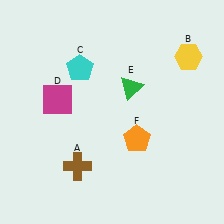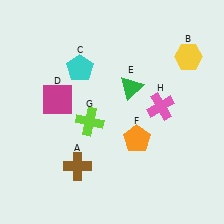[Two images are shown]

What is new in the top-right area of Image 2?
A pink cross (H) was added in the top-right area of Image 2.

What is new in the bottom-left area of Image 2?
A lime cross (G) was added in the bottom-left area of Image 2.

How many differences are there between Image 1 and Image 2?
There are 2 differences between the two images.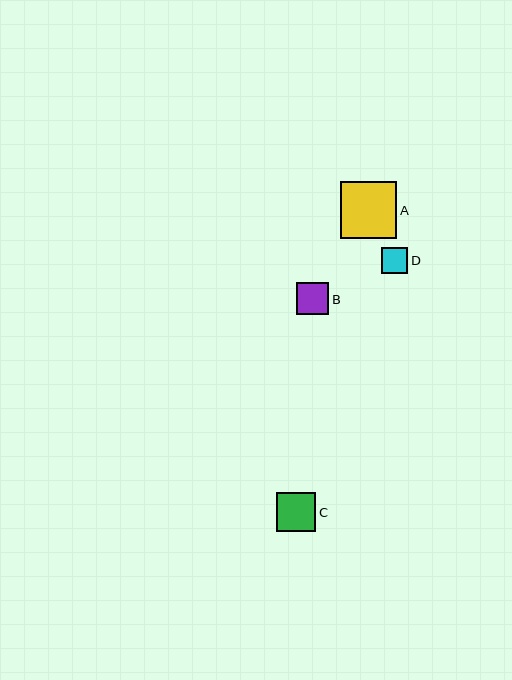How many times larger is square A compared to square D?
Square A is approximately 2.2 times the size of square D.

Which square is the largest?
Square A is the largest with a size of approximately 57 pixels.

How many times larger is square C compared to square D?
Square C is approximately 1.5 times the size of square D.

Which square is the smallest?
Square D is the smallest with a size of approximately 26 pixels.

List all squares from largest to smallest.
From largest to smallest: A, C, B, D.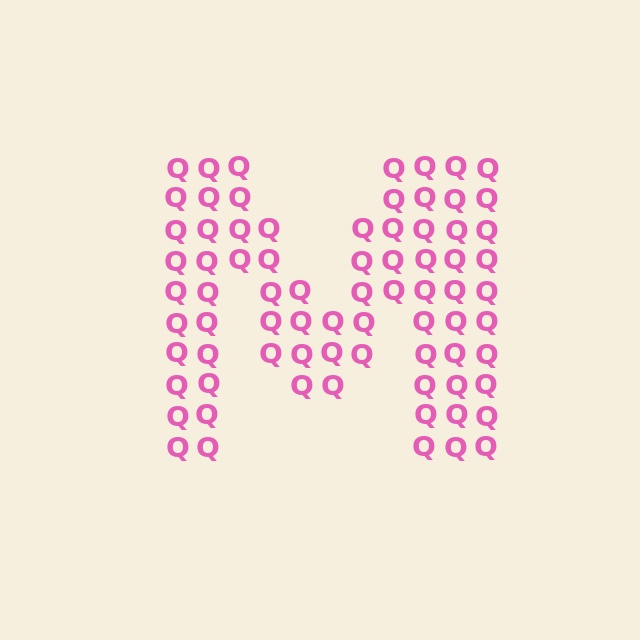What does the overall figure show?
The overall figure shows the letter M.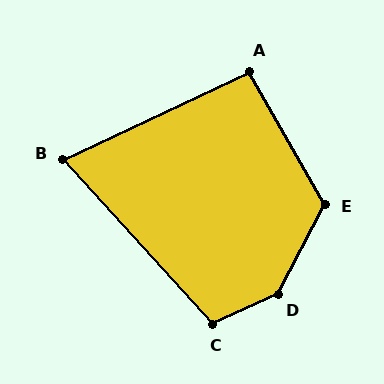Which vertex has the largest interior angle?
D, at approximately 142 degrees.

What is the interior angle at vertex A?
Approximately 94 degrees (approximately right).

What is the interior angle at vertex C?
Approximately 108 degrees (obtuse).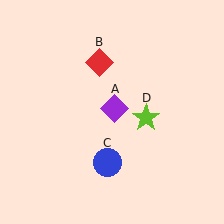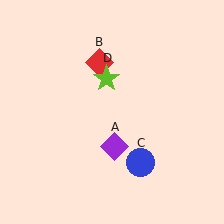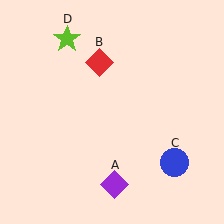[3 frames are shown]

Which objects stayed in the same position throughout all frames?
Red diamond (object B) remained stationary.